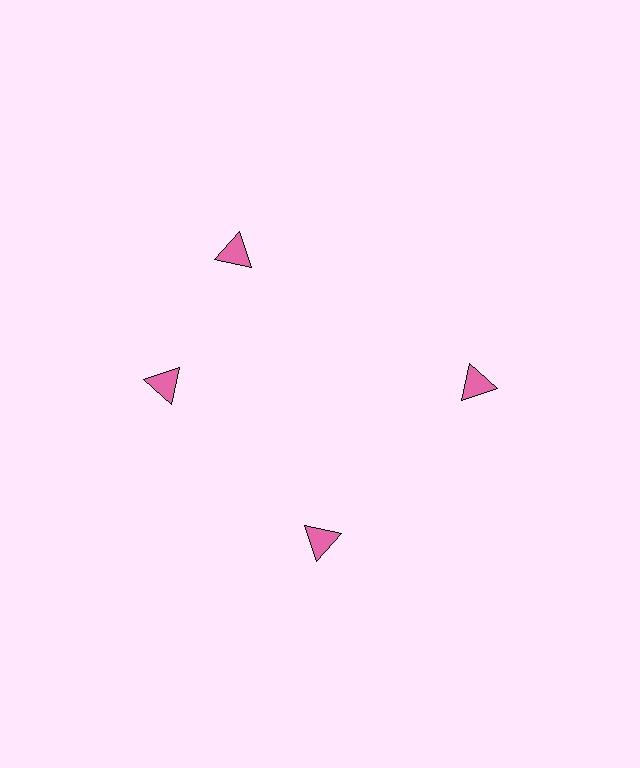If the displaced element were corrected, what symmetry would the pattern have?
It would have 4-fold rotational symmetry — the pattern would map onto itself every 90 degrees.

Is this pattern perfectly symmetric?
No. The 4 pink triangles are arranged in a ring, but one element near the 12 o'clock position is rotated out of alignment along the ring, breaking the 4-fold rotational symmetry.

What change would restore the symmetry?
The symmetry would be restored by rotating it back into even spacing with its neighbors so that all 4 triangles sit at equal angles and equal distance from the center.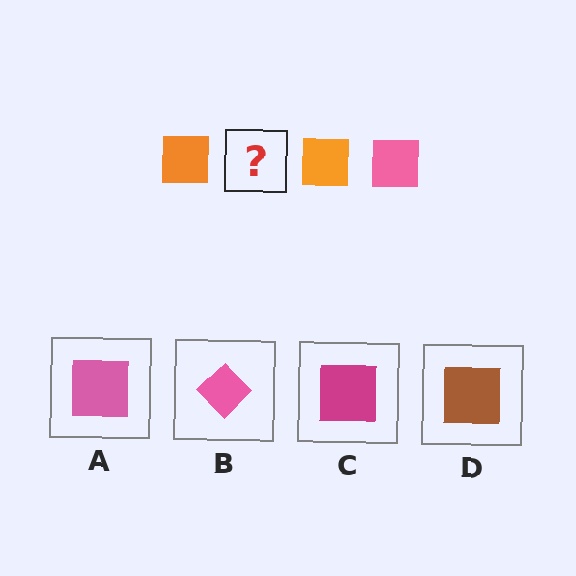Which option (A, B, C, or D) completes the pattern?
A.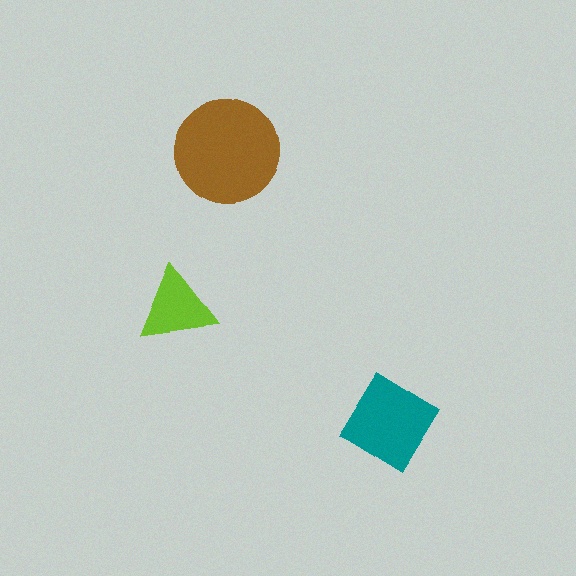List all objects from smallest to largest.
The lime triangle, the teal diamond, the brown circle.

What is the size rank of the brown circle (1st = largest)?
1st.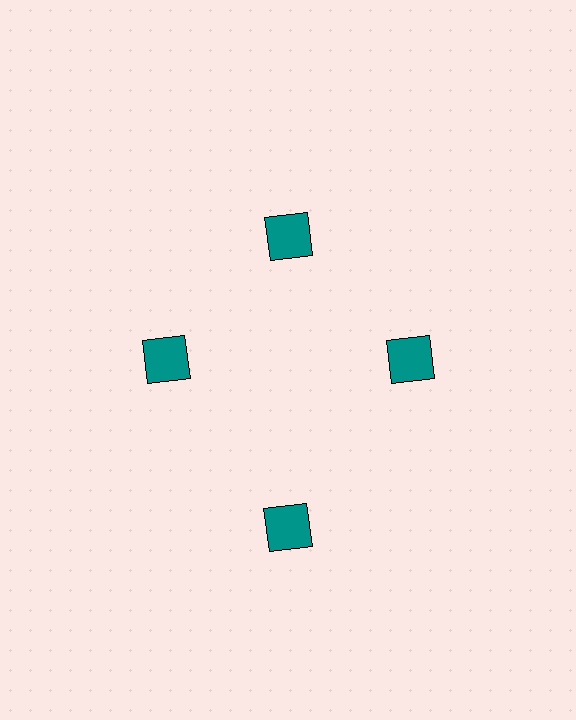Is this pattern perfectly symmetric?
No. The 4 teal squares are arranged in a ring, but one element near the 6 o'clock position is pushed outward from the center, breaking the 4-fold rotational symmetry.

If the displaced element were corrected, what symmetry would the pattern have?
It would have 4-fold rotational symmetry — the pattern would map onto itself every 90 degrees.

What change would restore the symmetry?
The symmetry would be restored by moving it inward, back onto the ring so that all 4 squares sit at equal angles and equal distance from the center.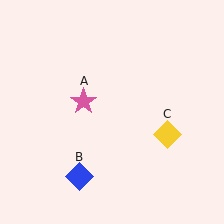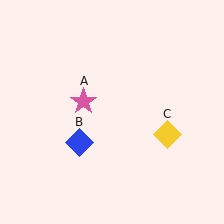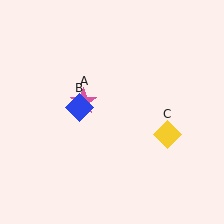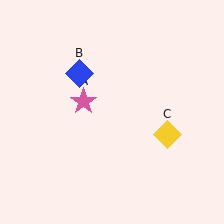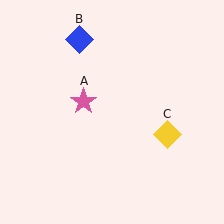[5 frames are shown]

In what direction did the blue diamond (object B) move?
The blue diamond (object B) moved up.